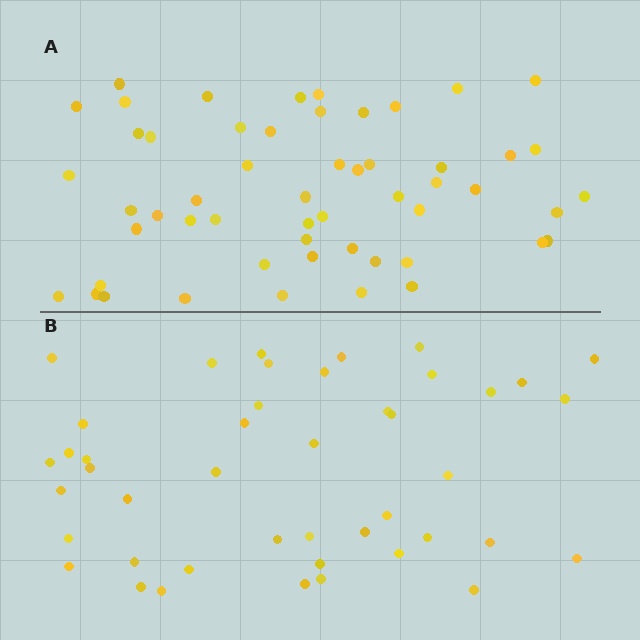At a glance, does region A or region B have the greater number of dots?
Region A (the top region) has more dots.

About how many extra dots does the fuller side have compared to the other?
Region A has roughly 10 or so more dots than region B.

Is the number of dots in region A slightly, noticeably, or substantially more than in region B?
Region A has only slightly more — the two regions are fairly close. The ratio is roughly 1.2 to 1.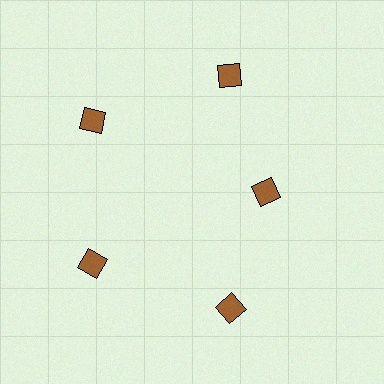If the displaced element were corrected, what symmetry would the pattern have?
It would have 5-fold rotational symmetry — the pattern would map onto itself every 72 degrees.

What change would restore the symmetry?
The symmetry would be restored by moving it outward, back onto the ring so that all 5 diamonds sit at equal angles and equal distance from the center.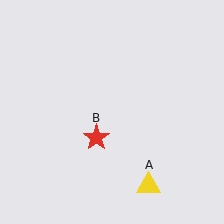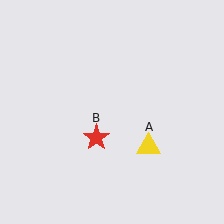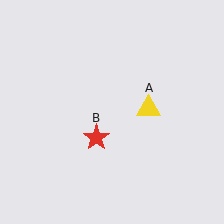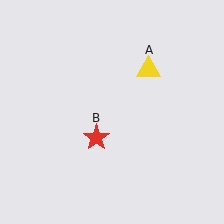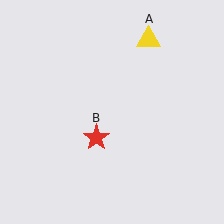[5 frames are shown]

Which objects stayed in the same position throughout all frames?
Red star (object B) remained stationary.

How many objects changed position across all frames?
1 object changed position: yellow triangle (object A).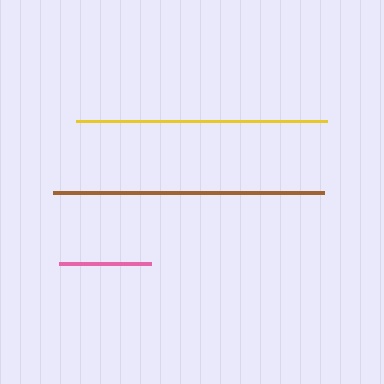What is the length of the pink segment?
The pink segment is approximately 93 pixels long.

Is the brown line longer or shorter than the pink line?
The brown line is longer than the pink line.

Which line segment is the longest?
The brown line is the longest at approximately 271 pixels.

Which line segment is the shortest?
The pink line is the shortest at approximately 93 pixels.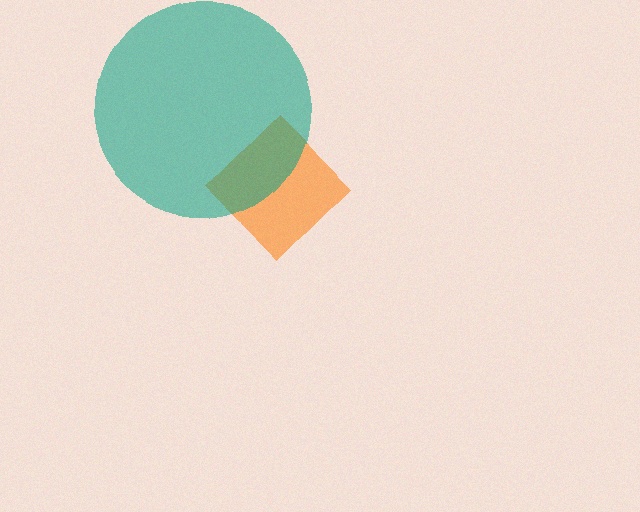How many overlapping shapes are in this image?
There are 2 overlapping shapes in the image.